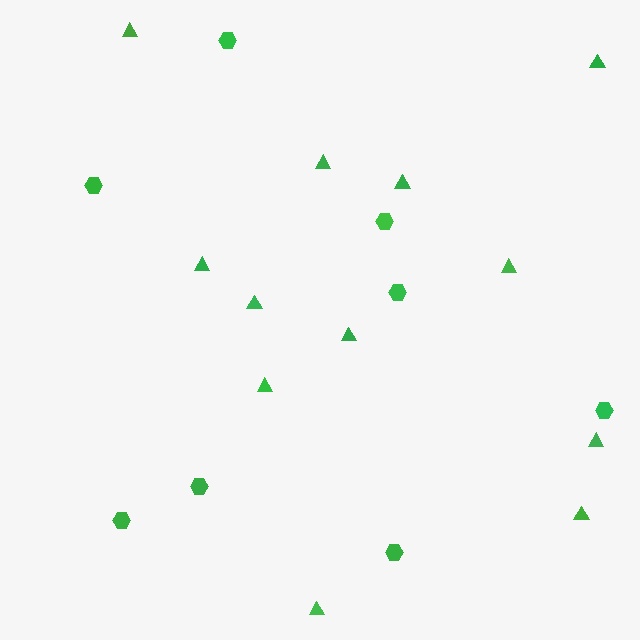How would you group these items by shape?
There are 2 groups: one group of triangles (12) and one group of hexagons (8).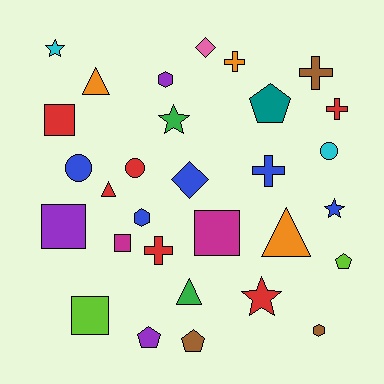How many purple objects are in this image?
There are 3 purple objects.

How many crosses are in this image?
There are 5 crosses.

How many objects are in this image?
There are 30 objects.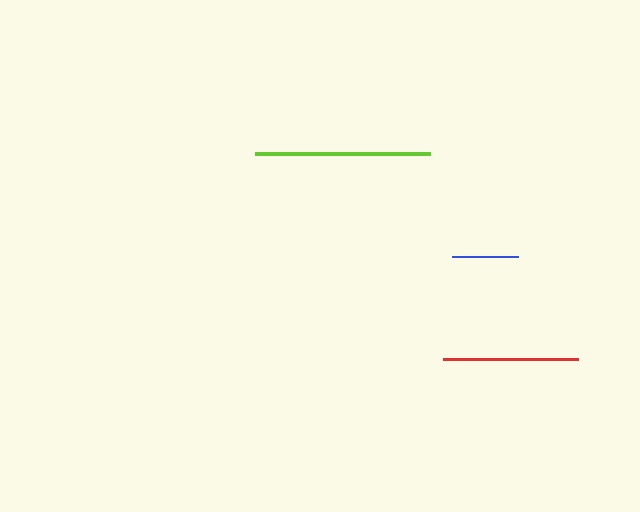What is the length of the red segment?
The red segment is approximately 136 pixels long.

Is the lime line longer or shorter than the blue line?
The lime line is longer than the blue line.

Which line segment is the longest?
The lime line is the longest at approximately 176 pixels.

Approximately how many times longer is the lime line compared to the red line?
The lime line is approximately 1.3 times the length of the red line.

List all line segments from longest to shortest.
From longest to shortest: lime, red, blue.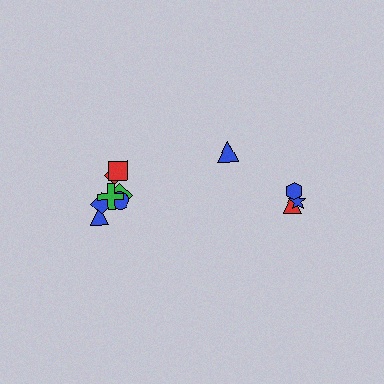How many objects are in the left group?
There are 7 objects.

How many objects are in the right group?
There are 4 objects.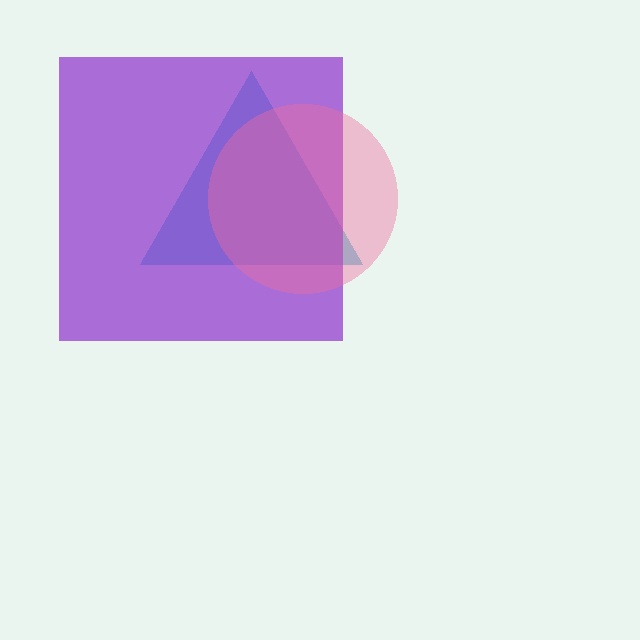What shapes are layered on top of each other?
The layered shapes are: a cyan triangle, a purple square, a pink circle.